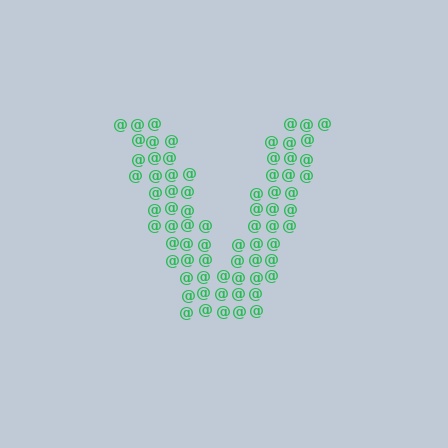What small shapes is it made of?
It is made of small at signs.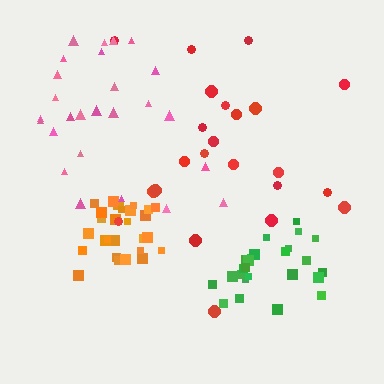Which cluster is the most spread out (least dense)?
Red.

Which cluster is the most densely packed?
Orange.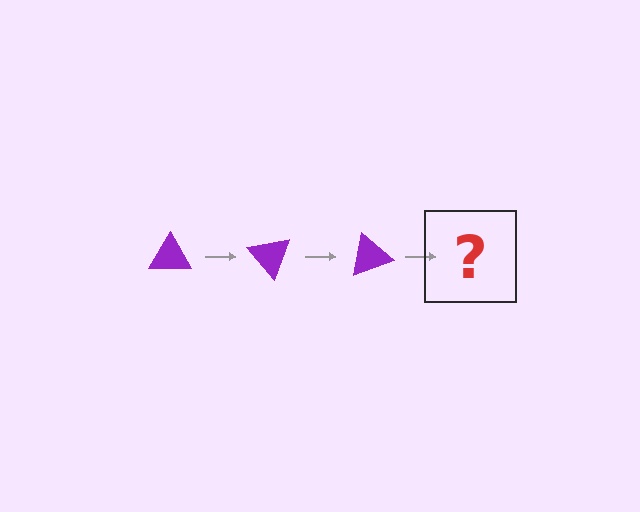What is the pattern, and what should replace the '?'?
The pattern is that the triangle rotates 50 degrees each step. The '?' should be a purple triangle rotated 150 degrees.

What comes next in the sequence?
The next element should be a purple triangle rotated 150 degrees.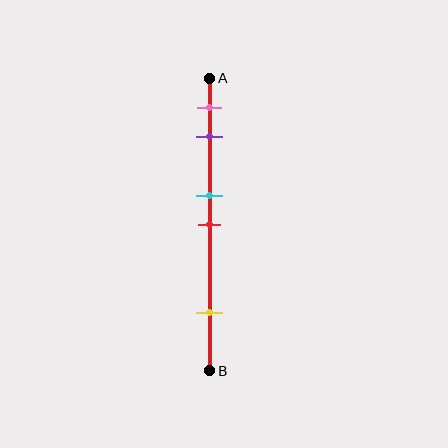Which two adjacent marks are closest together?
The cyan and red marks are the closest adjacent pair.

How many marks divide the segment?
There are 5 marks dividing the segment.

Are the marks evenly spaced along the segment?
No, the marks are not evenly spaced.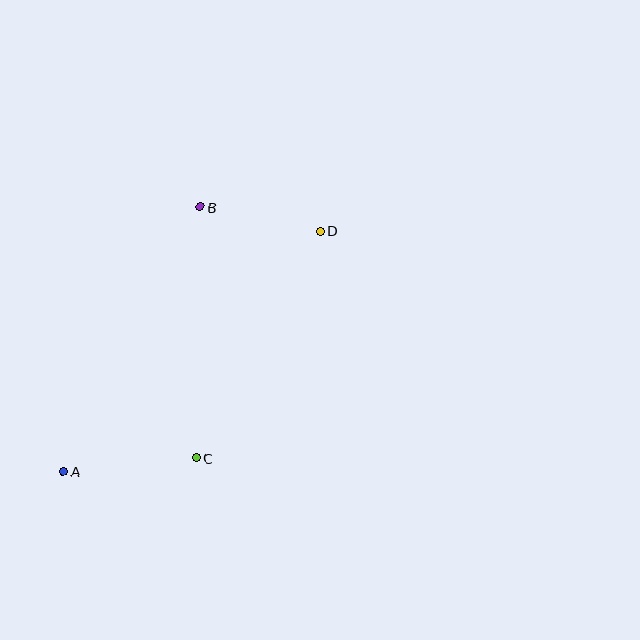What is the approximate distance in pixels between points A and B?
The distance between A and B is approximately 298 pixels.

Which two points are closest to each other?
Points B and D are closest to each other.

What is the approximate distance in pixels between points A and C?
The distance between A and C is approximately 133 pixels.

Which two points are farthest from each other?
Points A and D are farthest from each other.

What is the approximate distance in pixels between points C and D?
The distance between C and D is approximately 258 pixels.